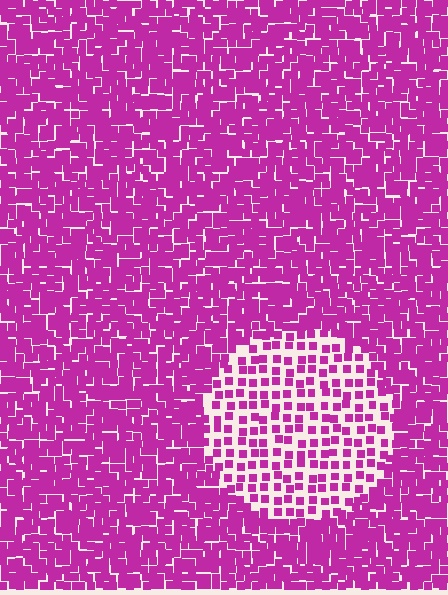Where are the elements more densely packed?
The elements are more densely packed outside the circle boundary.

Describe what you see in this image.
The image contains small magenta elements arranged at two different densities. A circle-shaped region is visible where the elements are less densely packed than the surrounding area.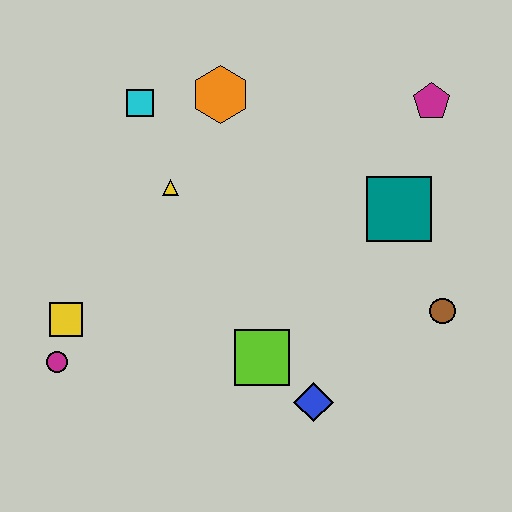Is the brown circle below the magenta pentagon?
Yes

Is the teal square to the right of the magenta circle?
Yes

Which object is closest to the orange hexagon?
The cyan square is closest to the orange hexagon.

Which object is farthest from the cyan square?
The brown circle is farthest from the cyan square.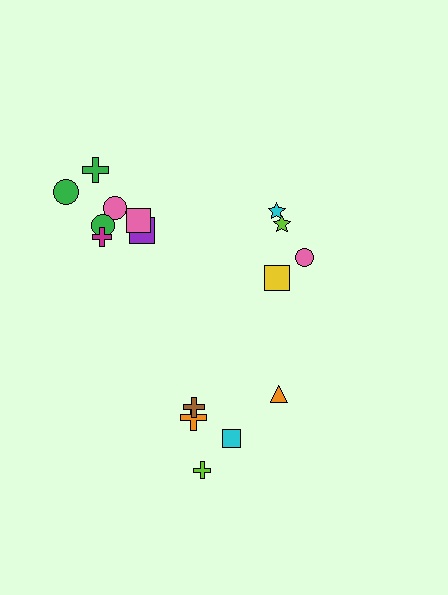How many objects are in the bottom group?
There are 5 objects.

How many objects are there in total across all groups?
There are 16 objects.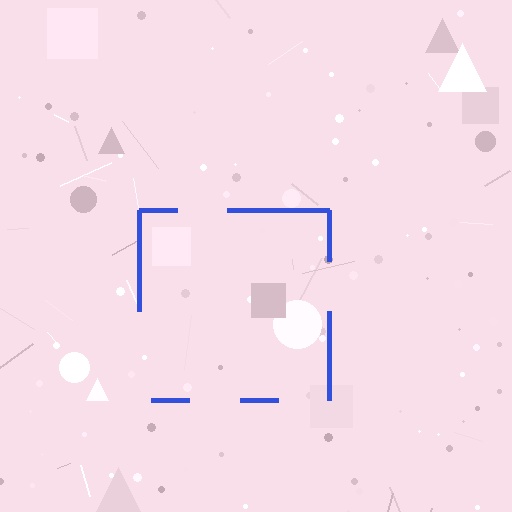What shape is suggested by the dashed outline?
The dashed outline suggests a square.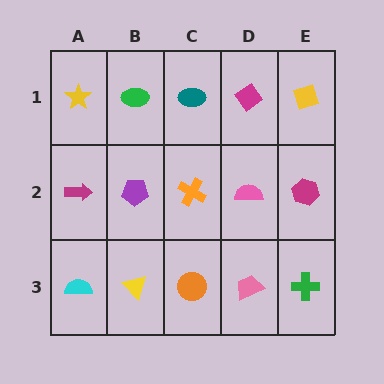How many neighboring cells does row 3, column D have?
3.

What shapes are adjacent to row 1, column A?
A magenta arrow (row 2, column A), a green ellipse (row 1, column B).